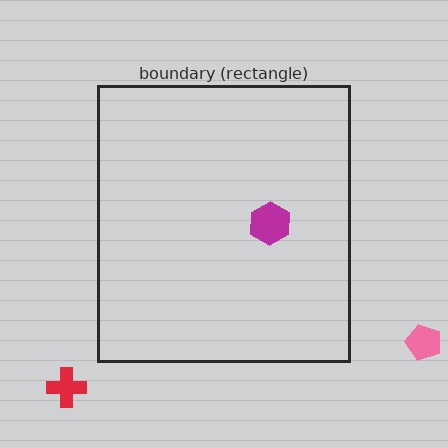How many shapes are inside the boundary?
1 inside, 2 outside.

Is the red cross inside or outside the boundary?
Outside.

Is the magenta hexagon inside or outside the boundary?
Inside.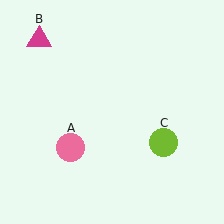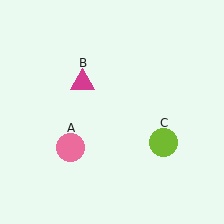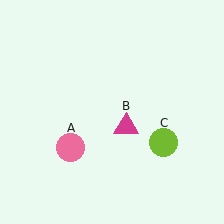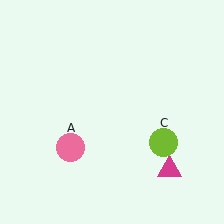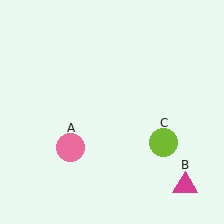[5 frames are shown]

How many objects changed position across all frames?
1 object changed position: magenta triangle (object B).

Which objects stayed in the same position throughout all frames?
Pink circle (object A) and lime circle (object C) remained stationary.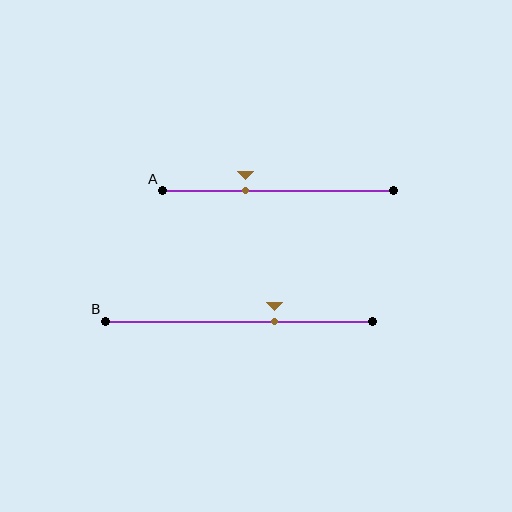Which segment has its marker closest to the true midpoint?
Segment B has its marker closest to the true midpoint.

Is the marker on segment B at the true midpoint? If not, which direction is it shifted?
No, the marker on segment B is shifted to the right by about 13% of the segment length.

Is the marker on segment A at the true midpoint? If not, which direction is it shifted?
No, the marker on segment A is shifted to the left by about 14% of the segment length.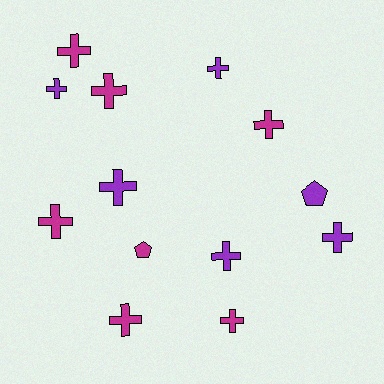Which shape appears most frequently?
Cross, with 11 objects.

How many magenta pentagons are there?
There is 1 magenta pentagon.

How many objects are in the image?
There are 13 objects.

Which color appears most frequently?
Magenta, with 7 objects.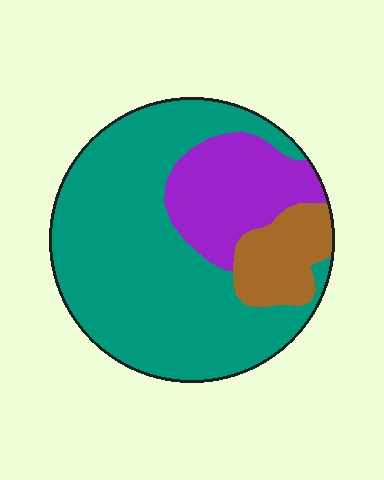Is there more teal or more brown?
Teal.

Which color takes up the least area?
Brown, at roughly 10%.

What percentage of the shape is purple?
Purple takes up less than a quarter of the shape.